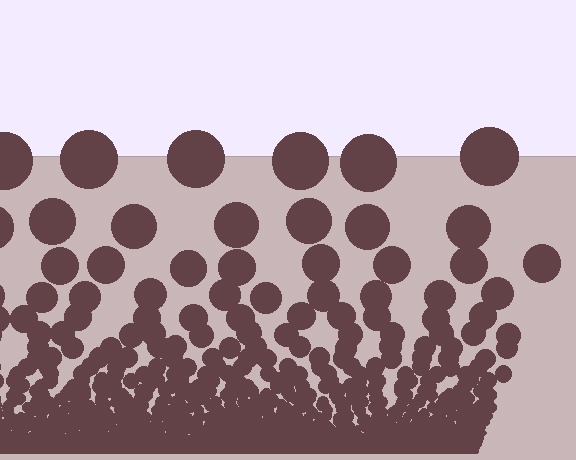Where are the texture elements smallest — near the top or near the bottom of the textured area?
Near the bottom.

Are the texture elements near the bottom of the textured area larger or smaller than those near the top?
Smaller. The gradient is inverted — elements near the bottom are smaller and denser.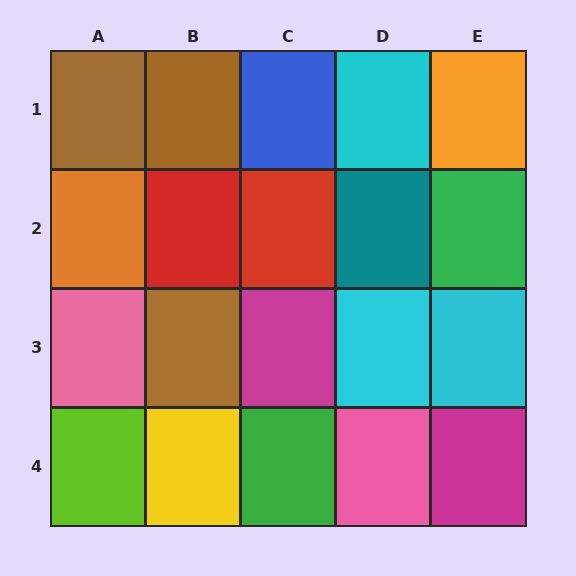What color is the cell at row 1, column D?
Cyan.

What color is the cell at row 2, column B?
Red.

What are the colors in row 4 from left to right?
Lime, yellow, green, pink, magenta.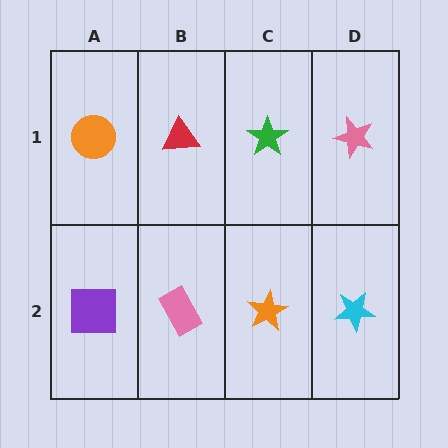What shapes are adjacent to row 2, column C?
A green star (row 1, column C), a pink rectangle (row 2, column B), a cyan star (row 2, column D).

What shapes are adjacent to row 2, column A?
An orange circle (row 1, column A), a pink rectangle (row 2, column B).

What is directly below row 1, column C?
An orange star.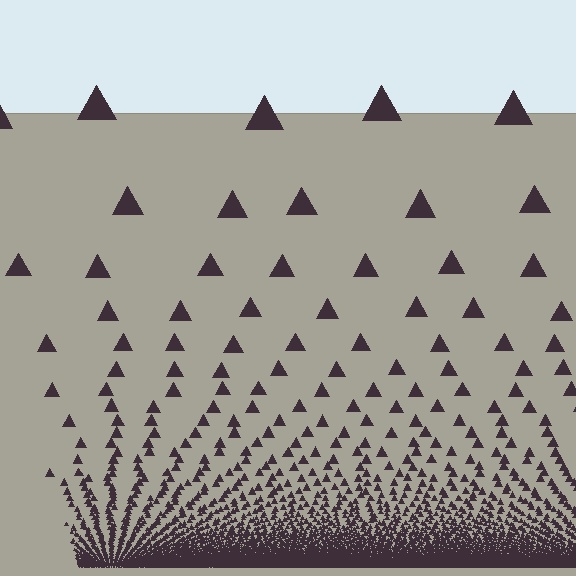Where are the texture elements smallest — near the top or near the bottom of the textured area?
Near the bottom.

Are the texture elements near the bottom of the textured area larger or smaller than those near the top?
Smaller. The gradient is inverted — elements near the bottom are smaller and denser.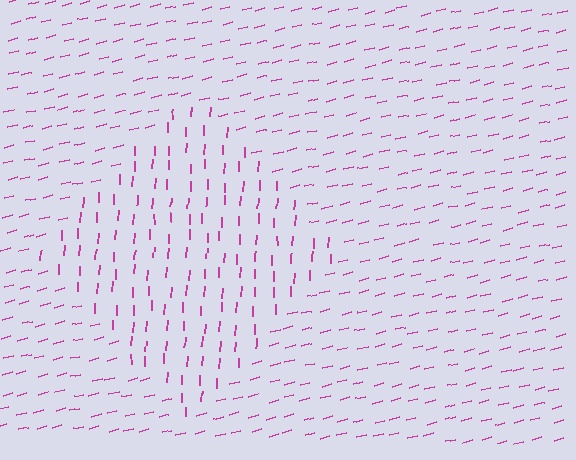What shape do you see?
I see a diamond.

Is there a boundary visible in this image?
Yes, there is a texture boundary formed by a change in line orientation.